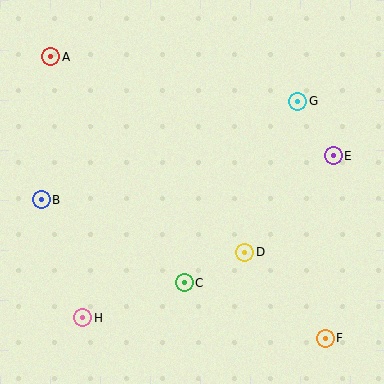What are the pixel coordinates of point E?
Point E is at (333, 156).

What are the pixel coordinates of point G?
Point G is at (298, 101).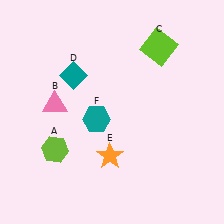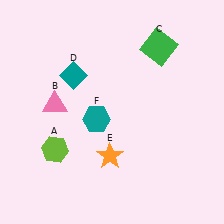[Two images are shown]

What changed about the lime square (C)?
In Image 1, C is lime. In Image 2, it changed to green.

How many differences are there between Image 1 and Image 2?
There is 1 difference between the two images.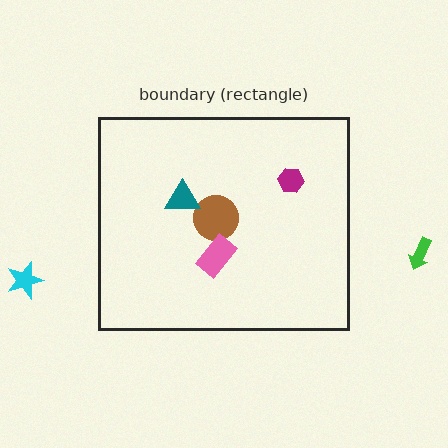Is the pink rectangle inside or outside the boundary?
Inside.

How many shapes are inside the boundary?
4 inside, 2 outside.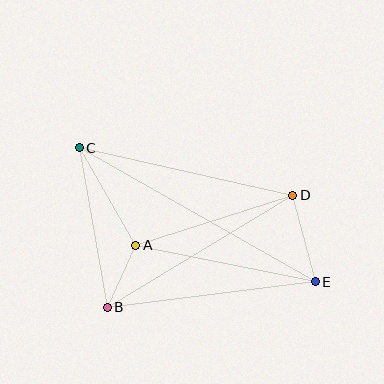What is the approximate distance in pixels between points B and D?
The distance between B and D is approximately 217 pixels.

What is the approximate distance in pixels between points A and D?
The distance between A and D is approximately 165 pixels.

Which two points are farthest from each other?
Points C and E are farthest from each other.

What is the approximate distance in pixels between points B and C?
The distance between B and C is approximately 162 pixels.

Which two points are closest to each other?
Points A and B are closest to each other.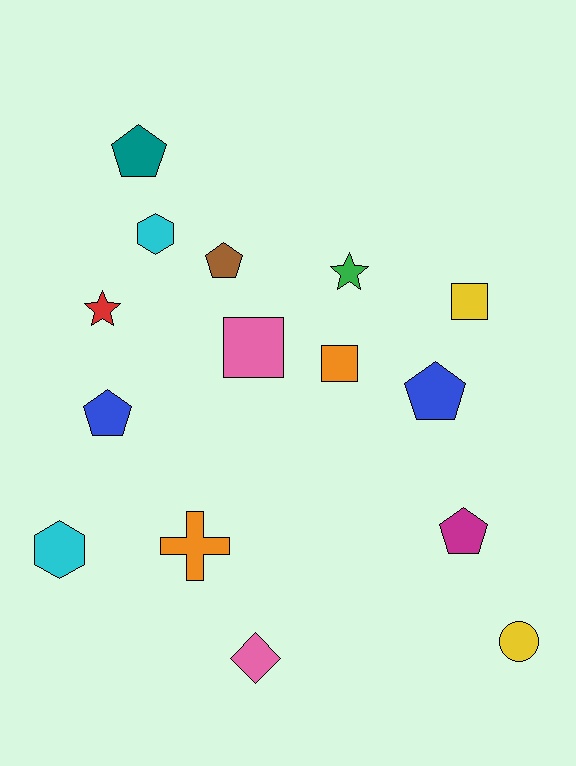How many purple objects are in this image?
There are no purple objects.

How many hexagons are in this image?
There are 2 hexagons.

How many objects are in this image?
There are 15 objects.